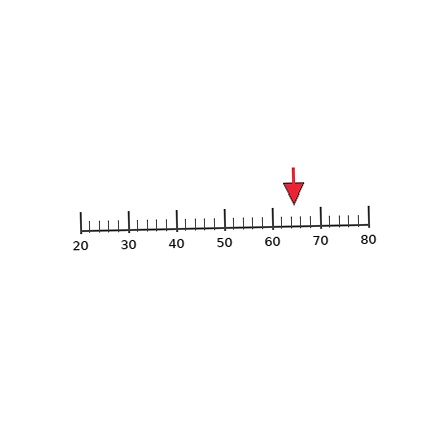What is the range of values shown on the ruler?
The ruler shows values from 20 to 80.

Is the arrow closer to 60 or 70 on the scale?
The arrow is closer to 60.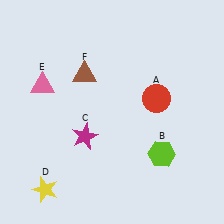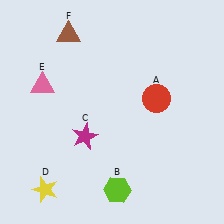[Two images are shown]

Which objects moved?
The objects that moved are: the lime hexagon (B), the brown triangle (F).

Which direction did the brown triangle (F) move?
The brown triangle (F) moved up.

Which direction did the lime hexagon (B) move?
The lime hexagon (B) moved left.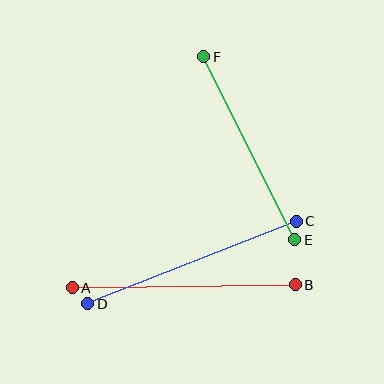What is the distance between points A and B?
The distance is approximately 223 pixels.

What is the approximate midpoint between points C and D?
The midpoint is at approximately (192, 262) pixels.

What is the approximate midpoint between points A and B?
The midpoint is at approximately (184, 286) pixels.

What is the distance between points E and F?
The distance is approximately 204 pixels.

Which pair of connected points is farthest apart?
Points C and D are farthest apart.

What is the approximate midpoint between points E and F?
The midpoint is at approximately (249, 148) pixels.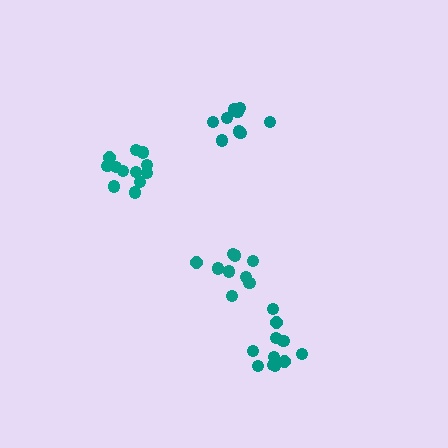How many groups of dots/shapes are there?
There are 4 groups.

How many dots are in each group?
Group 1: 12 dots, Group 2: 12 dots, Group 3: 9 dots, Group 4: 9 dots (42 total).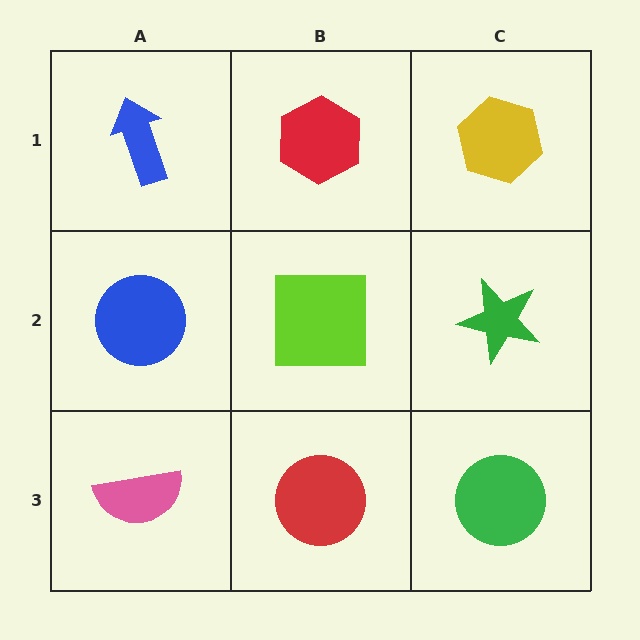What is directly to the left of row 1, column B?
A blue arrow.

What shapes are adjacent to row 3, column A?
A blue circle (row 2, column A), a red circle (row 3, column B).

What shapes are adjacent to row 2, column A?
A blue arrow (row 1, column A), a pink semicircle (row 3, column A), a lime square (row 2, column B).